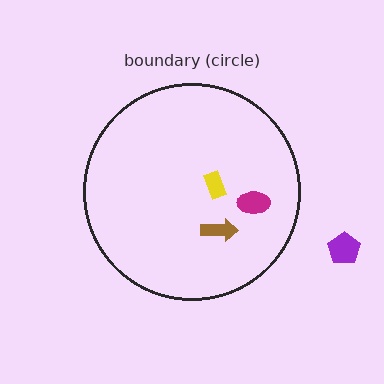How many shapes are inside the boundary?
3 inside, 1 outside.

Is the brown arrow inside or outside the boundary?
Inside.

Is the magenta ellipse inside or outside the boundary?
Inside.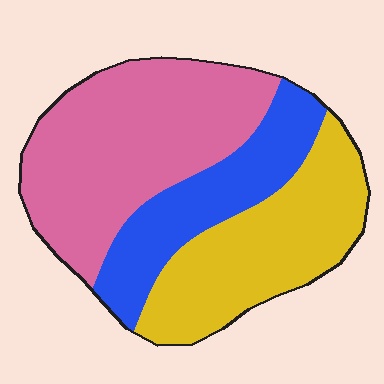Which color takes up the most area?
Pink, at roughly 45%.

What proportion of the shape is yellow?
Yellow covers roughly 35% of the shape.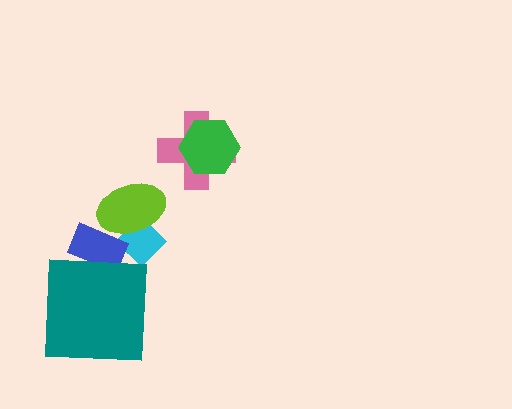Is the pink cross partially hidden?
Yes, it is partially covered by another shape.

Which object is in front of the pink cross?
The green hexagon is in front of the pink cross.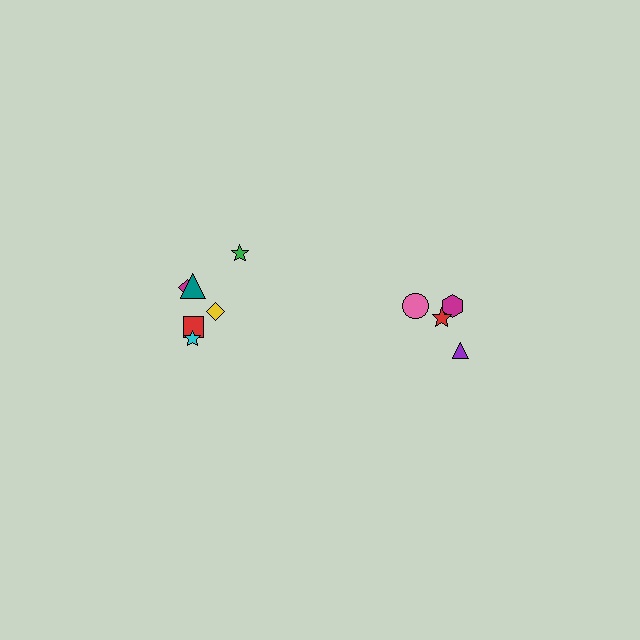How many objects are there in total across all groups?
There are 10 objects.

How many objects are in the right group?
There are 4 objects.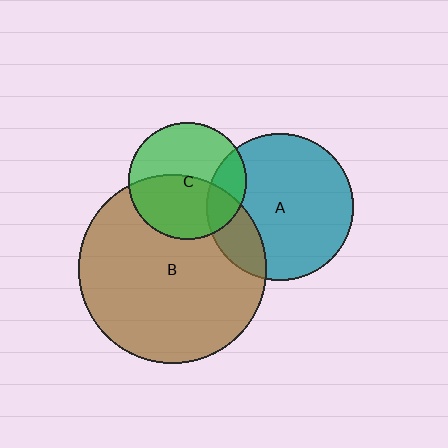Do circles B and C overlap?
Yes.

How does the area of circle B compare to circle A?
Approximately 1.6 times.